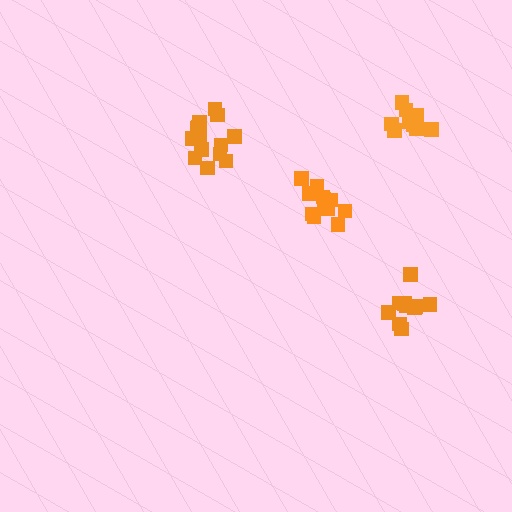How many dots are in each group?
Group 1: 10 dots, Group 2: 14 dots, Group 3: 11 dots, Group 4: 10 dots (45 total).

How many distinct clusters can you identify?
There are 4 distinct clusters.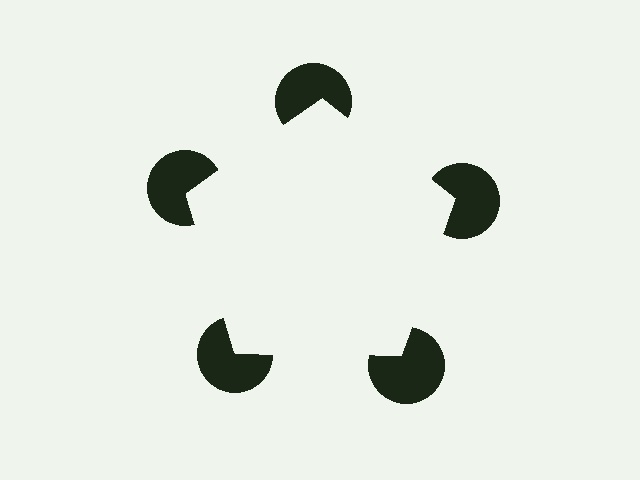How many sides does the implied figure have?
5 sides.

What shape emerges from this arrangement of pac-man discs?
An illusory pentagon — its edges are inferred from the aligned wedge cuts in the pac-man discs, not physically drawn.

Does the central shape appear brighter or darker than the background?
It typically appears slightly brighter than the background, even though no actual brightness change is drawn.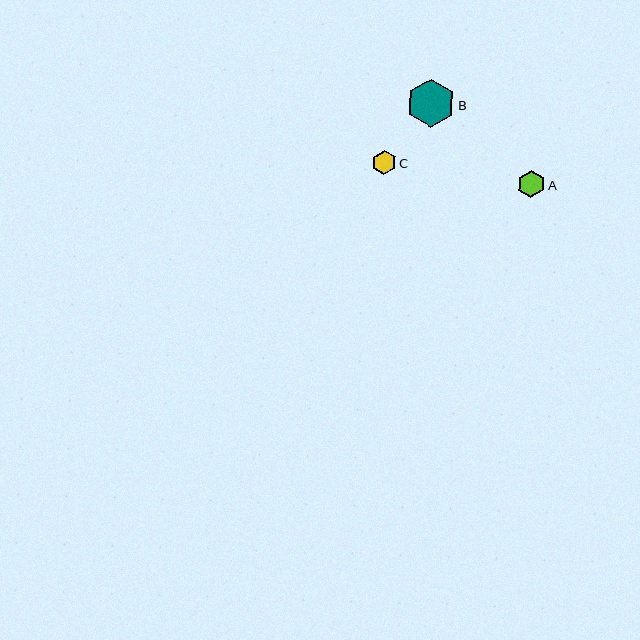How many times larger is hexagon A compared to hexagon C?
Hexagon A is approximately 1.2 times the size of hexagon C.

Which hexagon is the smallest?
Hexagon C is the smallest with a size of approximately 23 pixels.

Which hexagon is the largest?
Hexagon B is the largest with a size of approximately 48 pixels.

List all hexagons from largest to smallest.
From largest to smallest: B, A, C.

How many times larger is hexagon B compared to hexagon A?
Hexagon B is approximately 1.8 times the size of hexagon A.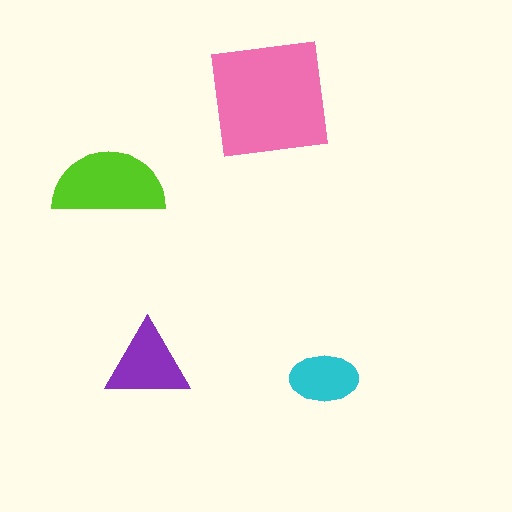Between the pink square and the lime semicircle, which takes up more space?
The pink square.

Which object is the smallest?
The cyan ellipse.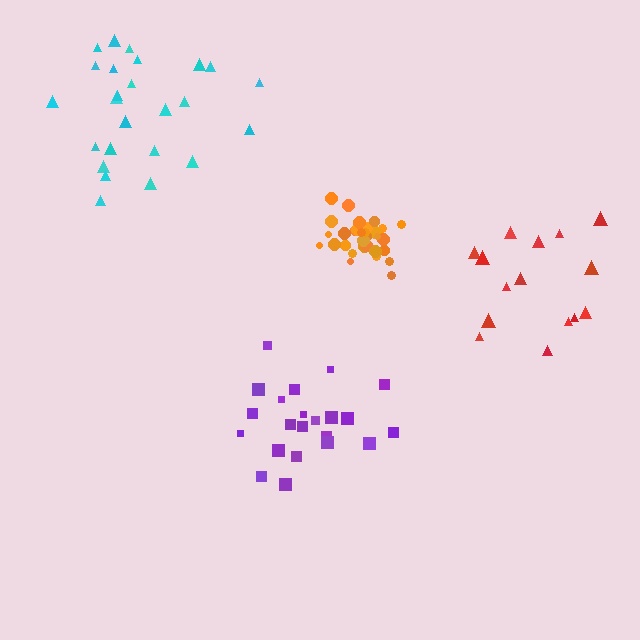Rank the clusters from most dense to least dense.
orange, purple, cyan, red.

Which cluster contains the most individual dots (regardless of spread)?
Orange (32).